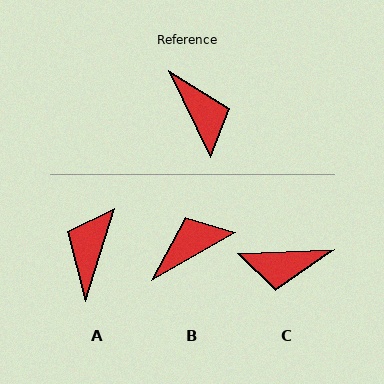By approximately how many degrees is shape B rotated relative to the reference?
Approximately 94 degrees counter-clockwise.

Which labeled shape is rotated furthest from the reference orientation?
A, about 137 degrees away.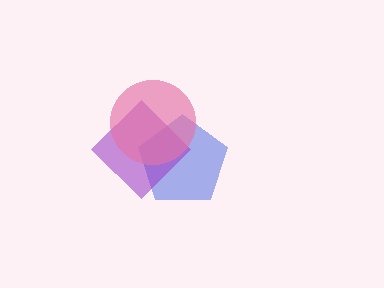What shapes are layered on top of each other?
The layered shapes are: a blue pentagon, a purple diamond, a pink circle.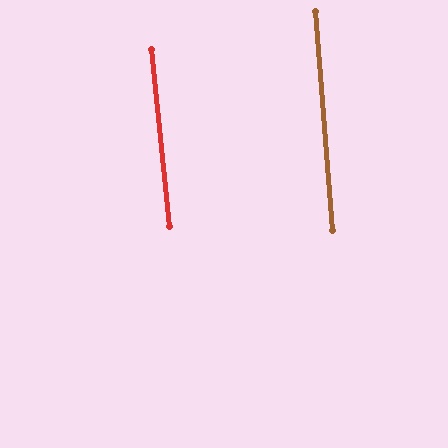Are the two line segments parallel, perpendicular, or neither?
Parallel — their directions differ by only 1.1°.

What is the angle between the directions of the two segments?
Approximately 1 degree.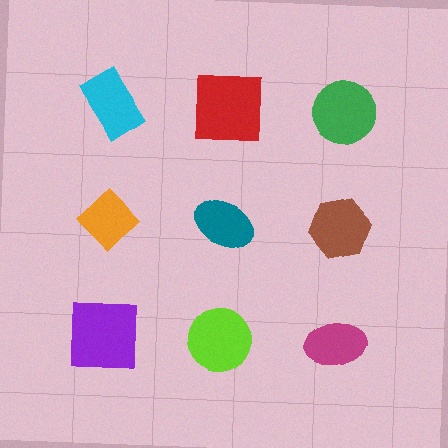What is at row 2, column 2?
A teal ellipse.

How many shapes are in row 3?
3 shapes.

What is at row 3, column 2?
A lime circle.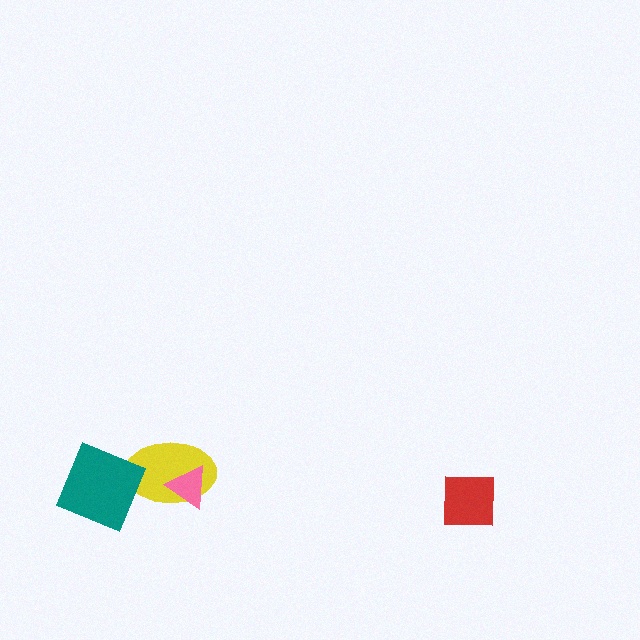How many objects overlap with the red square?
0 objects overlap with the red square.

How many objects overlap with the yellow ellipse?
2 objects overlap with the yellow ellipse.